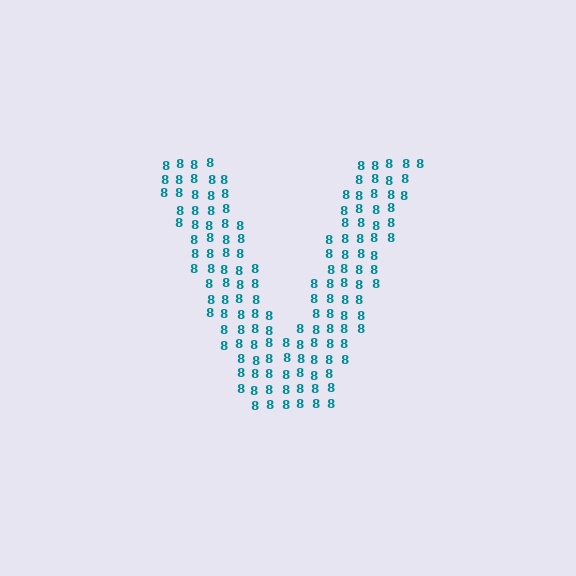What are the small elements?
The small elements are digit 8's.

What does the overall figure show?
The overall figure shows the letter V.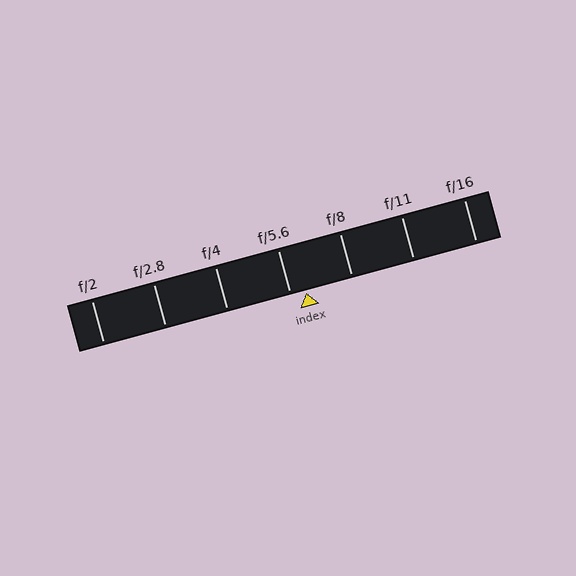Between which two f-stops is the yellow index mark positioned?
The index mark is between f/5.6 and f/8.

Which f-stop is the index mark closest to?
The index mark is closest to f/5.6.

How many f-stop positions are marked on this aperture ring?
There are 7 f-stop positions marked.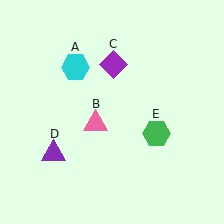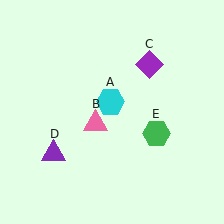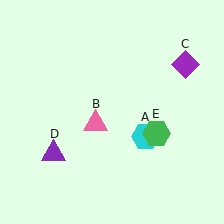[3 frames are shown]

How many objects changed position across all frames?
2 objects changed position: cyan hexagon (object A), purple diamond (object C).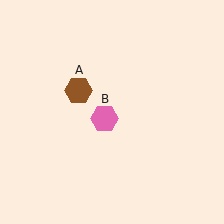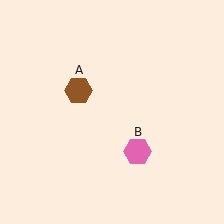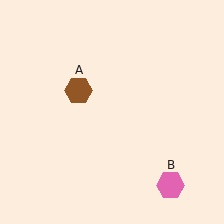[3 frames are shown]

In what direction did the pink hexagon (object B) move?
The pink hexagon (object B) moved down and to the right.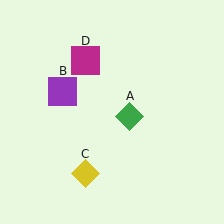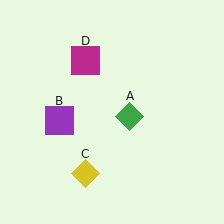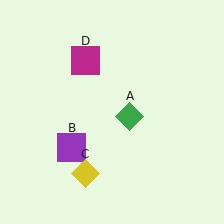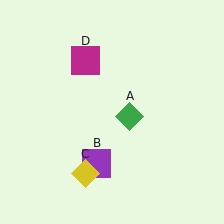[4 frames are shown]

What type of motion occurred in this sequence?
The purple square (object B) rotated counterclockwise around the center of the scene.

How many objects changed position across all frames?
1 object changed position: purple square (object B).